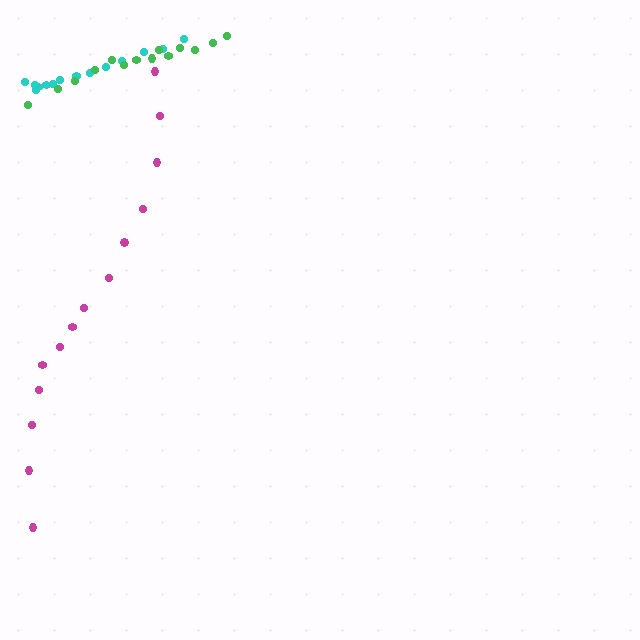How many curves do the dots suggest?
There are 3 distinct paths.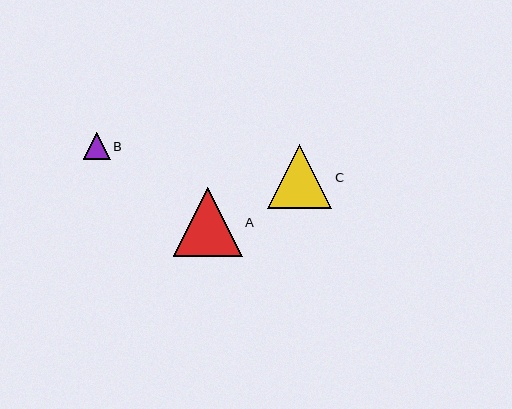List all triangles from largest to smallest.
From largest to smallest: A, C, B.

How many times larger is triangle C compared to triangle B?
Triangle C is approximately 2.4 times the size of triangle B.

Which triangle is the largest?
Triangle A is the largest with a size of approximately 69 pixels.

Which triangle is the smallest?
Triangle B is the smallest with a size of approximately 27 pixels.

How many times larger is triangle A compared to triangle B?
Triangle A is approximately 2.6 times the size of triangle B.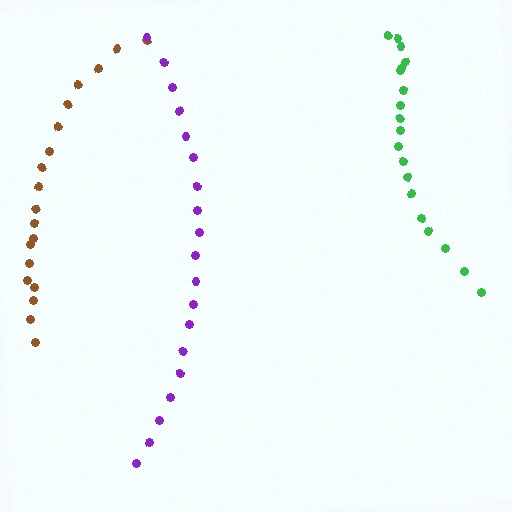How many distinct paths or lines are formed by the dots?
There are 3 distinct paths.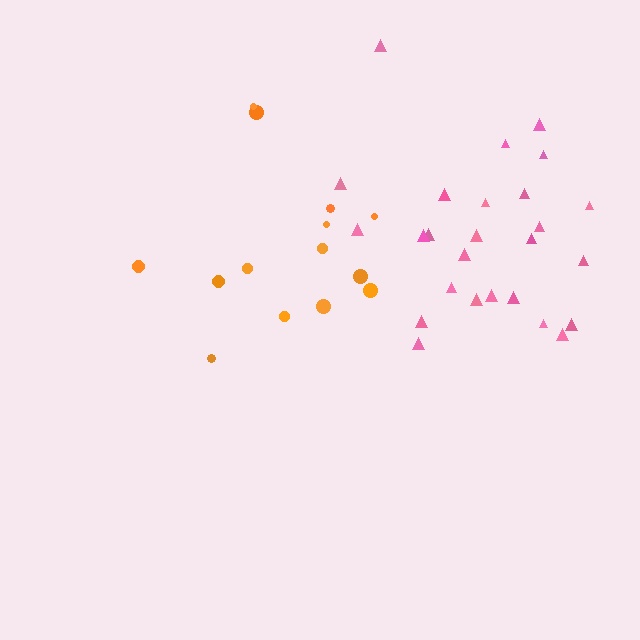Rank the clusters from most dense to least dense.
pink, orange.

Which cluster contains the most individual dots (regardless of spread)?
Pink (26).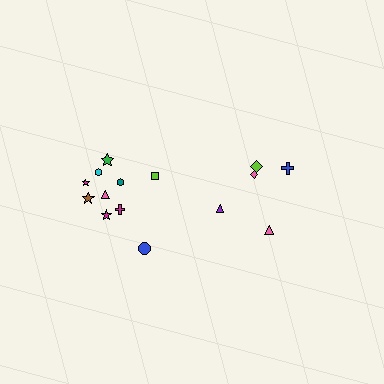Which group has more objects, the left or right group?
The left group.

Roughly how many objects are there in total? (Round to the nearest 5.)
Roughly 15 objects in total.